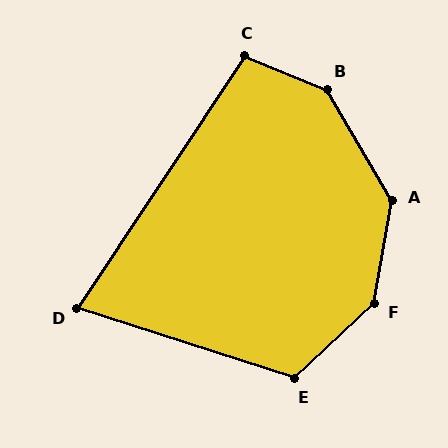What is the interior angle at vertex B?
Approximately 142 degrees (obtuse).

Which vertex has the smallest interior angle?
D, at approximately 74 degrees.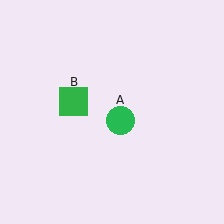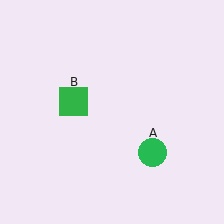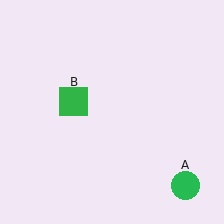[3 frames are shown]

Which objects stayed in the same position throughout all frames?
Green square (object B) remained stationary.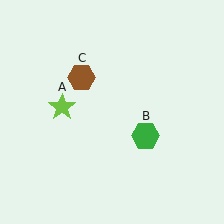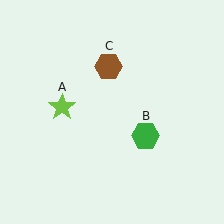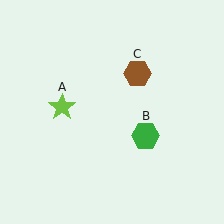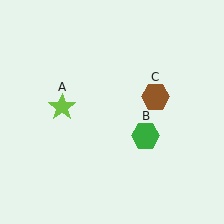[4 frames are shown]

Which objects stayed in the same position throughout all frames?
Lime star (object A) and green hexagon (object B) remained stationary.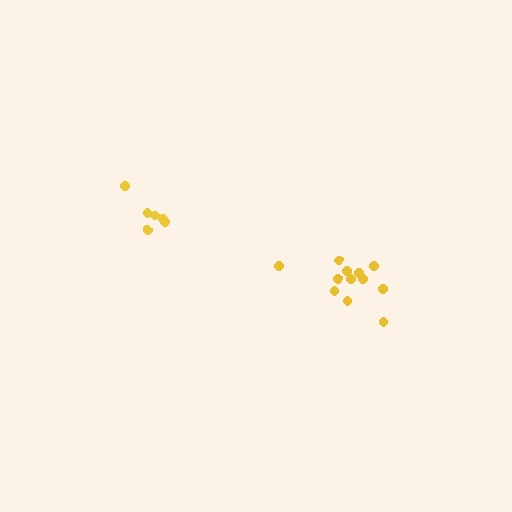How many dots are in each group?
Group 1: 12 dots, Group 2: 6 dots (18 total).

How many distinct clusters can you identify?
There are 2 distinct clusters.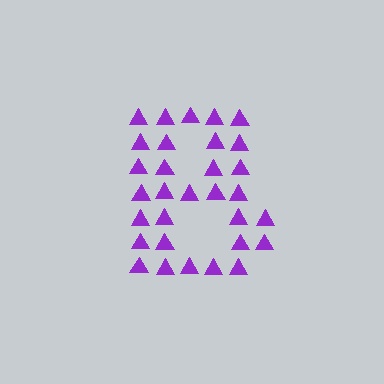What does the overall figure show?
The overall figure shows the letter B.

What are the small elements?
The small elements are triangles.